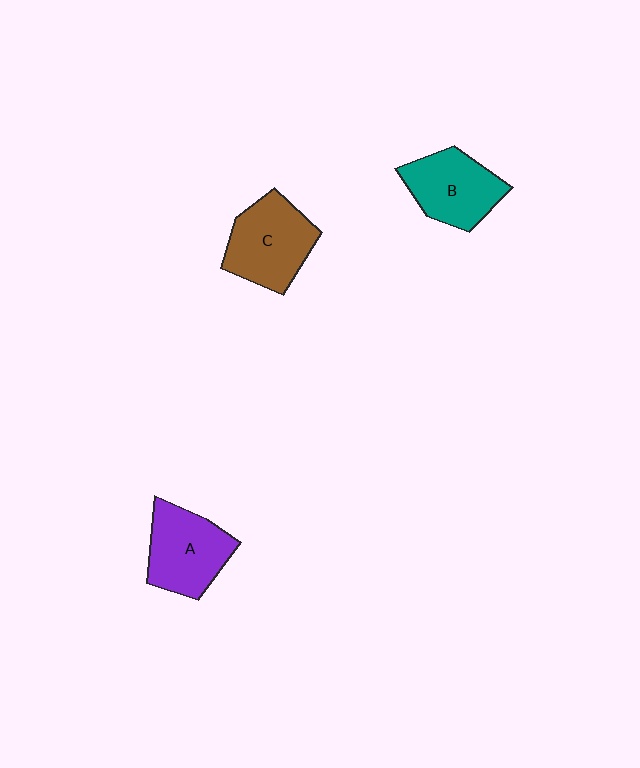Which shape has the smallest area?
Shape B (teal).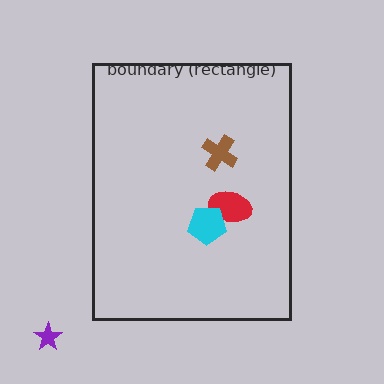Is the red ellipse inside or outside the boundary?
Inside.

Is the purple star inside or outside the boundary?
Outside.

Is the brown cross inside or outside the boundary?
Inside.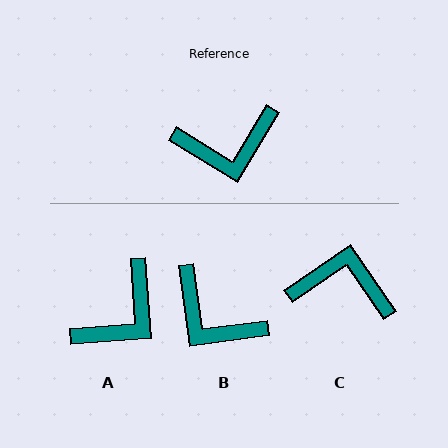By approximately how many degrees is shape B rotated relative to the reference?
Approximately 51 degrees clockwise.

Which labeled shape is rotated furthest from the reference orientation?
C, about 156 degrees away.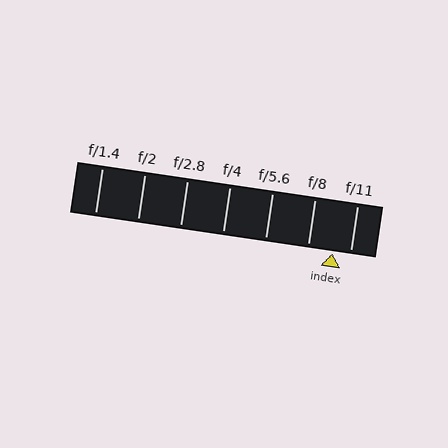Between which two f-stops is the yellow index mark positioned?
The index mark is between f/8 and f/11.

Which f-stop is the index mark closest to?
The index mark is closest to f/11.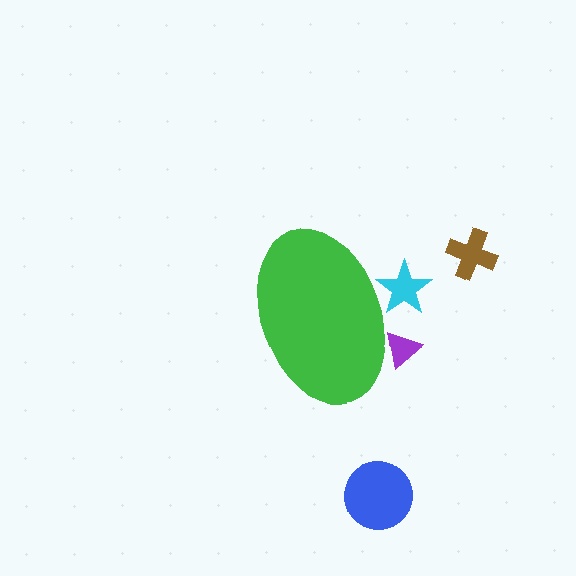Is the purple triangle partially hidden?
Yes, the purple triangle is partially hidden behind the green ellipse.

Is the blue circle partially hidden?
No, the blue circle is fully visible.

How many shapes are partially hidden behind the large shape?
2 shapes are partially hidden.